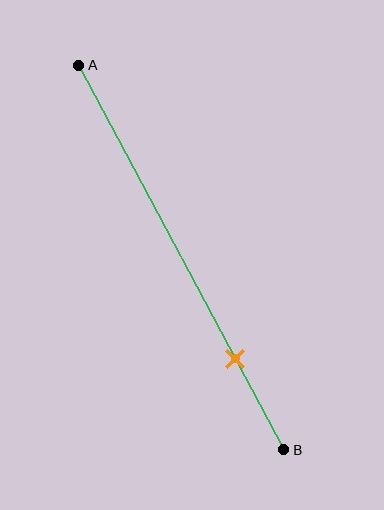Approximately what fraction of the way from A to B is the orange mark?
The orange mark is approximately 75% of the way from A to B.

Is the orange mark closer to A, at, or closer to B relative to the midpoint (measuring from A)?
The orange mark is closer to point B than the midpoint of segment AB.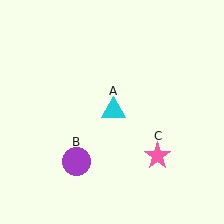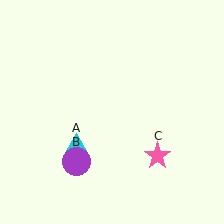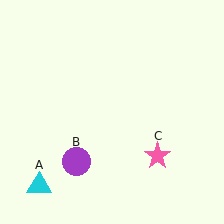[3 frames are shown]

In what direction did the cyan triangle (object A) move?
The cyan triangle (object A) moved down and to the left.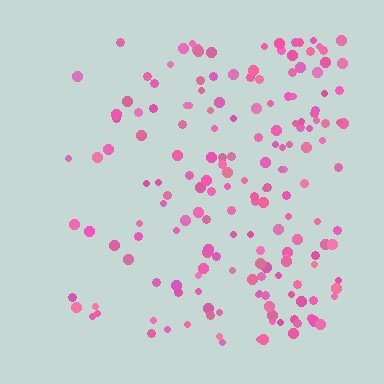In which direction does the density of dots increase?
From left to right, with the right side densest.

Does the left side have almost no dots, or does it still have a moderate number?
Still a moderate number, just noticeably fewer than the right.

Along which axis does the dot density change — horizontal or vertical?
Horizontal.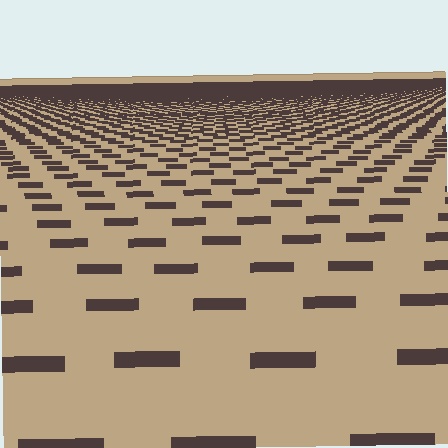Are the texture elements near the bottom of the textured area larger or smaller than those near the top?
Larger. Near the bottom, elements are closer to the viewer and appear at a bigger on-screen size.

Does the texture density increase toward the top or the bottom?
Density increases toward the top.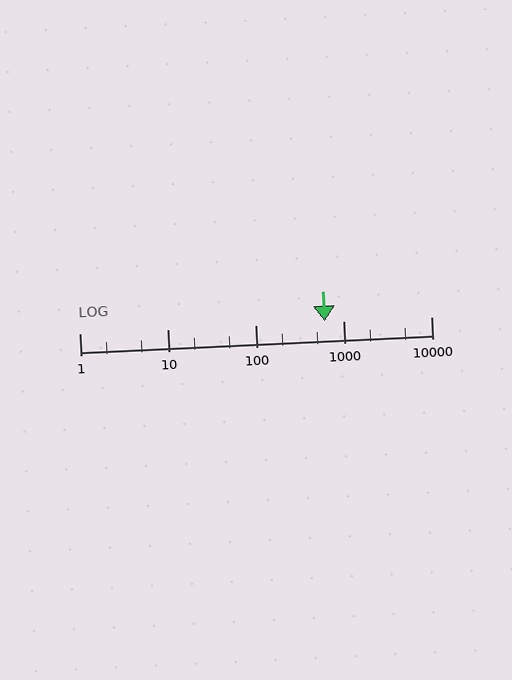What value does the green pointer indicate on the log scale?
The pointer indicates approximately 620.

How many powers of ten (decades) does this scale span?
The scale spans 4 decades, from 1 to 10000.